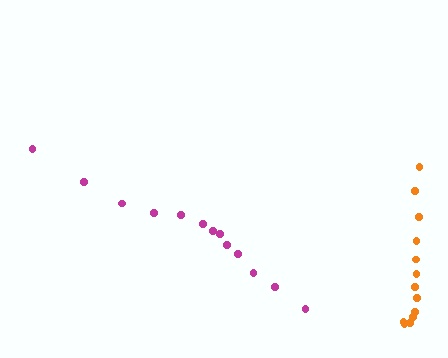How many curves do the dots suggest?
There are 2 distinct paths.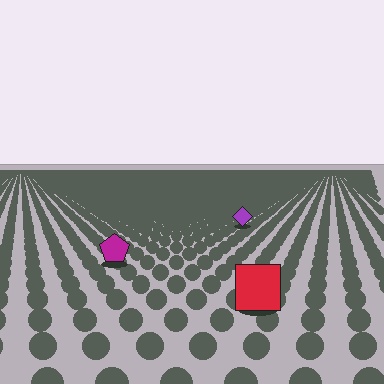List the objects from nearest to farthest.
From nearest to farthest: the red square, the magenta pentagon, the purple diamond.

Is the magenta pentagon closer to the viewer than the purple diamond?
Yes. The magenta pentagon is closer — you can tell from the texture gradient: the ground texture is coarser near it.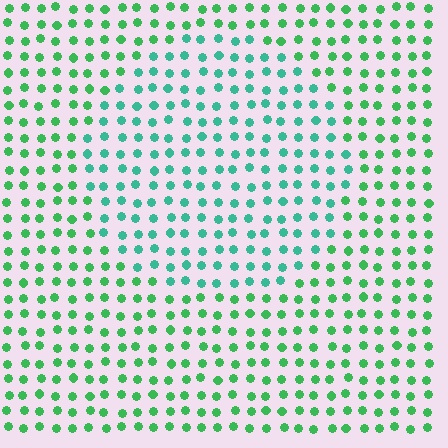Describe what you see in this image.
The image is filled with small green elements in a uniform arrangement. A circle-shaped region is visible where the elements are tinted to a slightly different hue, forming a subtle color boundary.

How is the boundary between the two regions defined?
The boundary is defined purely by a slight shift in hue (about 30 degrees). Spacing, size, and orientation are identical on both sides.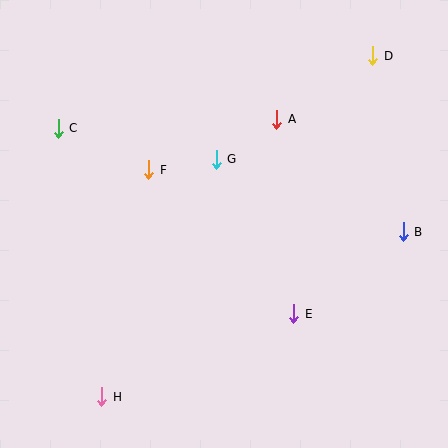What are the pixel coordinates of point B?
Point B is at (403, 232).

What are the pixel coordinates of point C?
Point C is at (58, 128).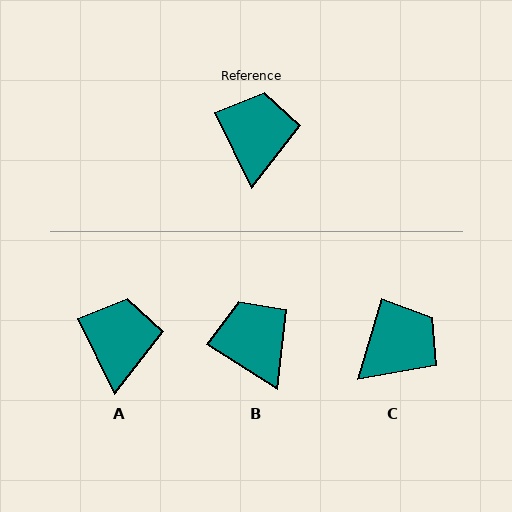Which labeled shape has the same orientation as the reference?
A.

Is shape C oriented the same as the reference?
No, it is off by about 43 degrees.